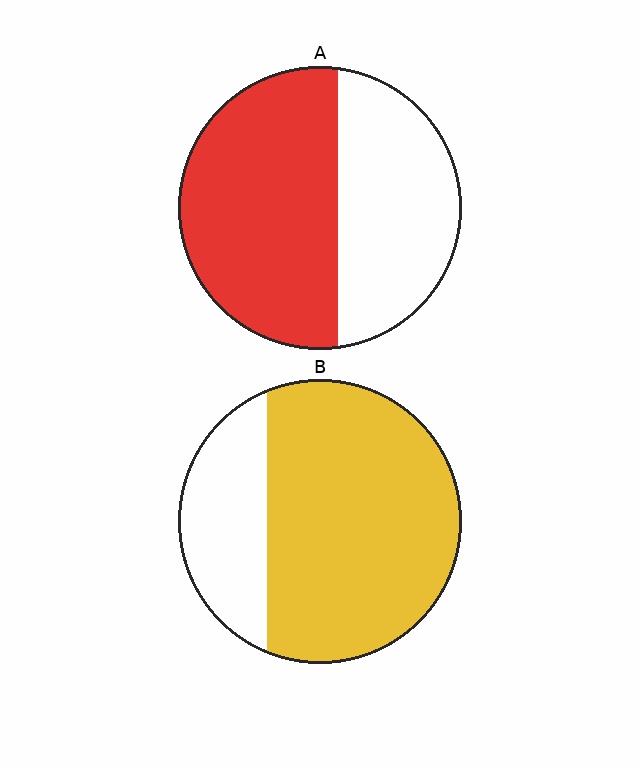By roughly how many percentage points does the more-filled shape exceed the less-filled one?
By roughly 15 percentage points (B over A).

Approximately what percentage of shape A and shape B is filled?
A is approximately 60% and B is approximately 75%.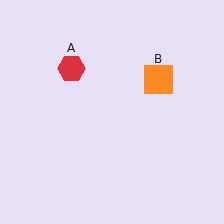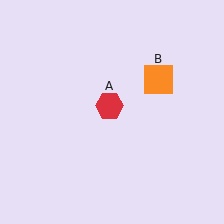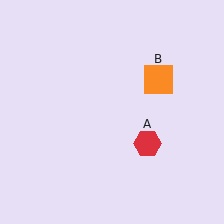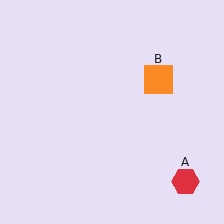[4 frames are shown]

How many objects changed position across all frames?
1 object changed position: red hexagon (object A).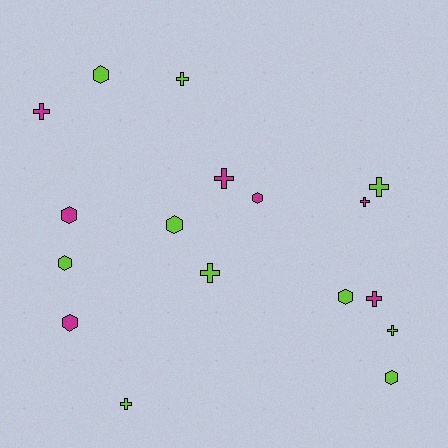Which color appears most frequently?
Lime, with 10 objects.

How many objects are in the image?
There are 17 objects.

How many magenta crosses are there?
There are 4 magenta crosses.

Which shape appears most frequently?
Cross, with 9 objects.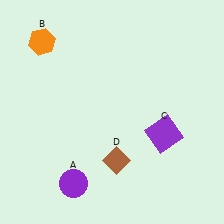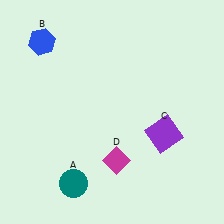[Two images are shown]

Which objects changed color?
A changed from purple to teal. B changed from orange to blue. D changed from brown to magenta.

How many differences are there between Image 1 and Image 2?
There are 3 differences between the two images.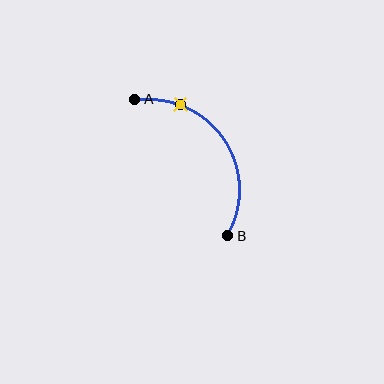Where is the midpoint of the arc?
The arc midpoint is the point on the curve farthest from the straight line joining A and B. It sits above and to the right of that line.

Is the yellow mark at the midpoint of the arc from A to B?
No. The yellow mark lies on the arc but is closer to endpoint A. The arc midpoint would be at the point on the curve equidistant along the arc from both A and B.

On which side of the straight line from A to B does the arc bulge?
The arc bulges above and to the right of the straight line connecting A and B.